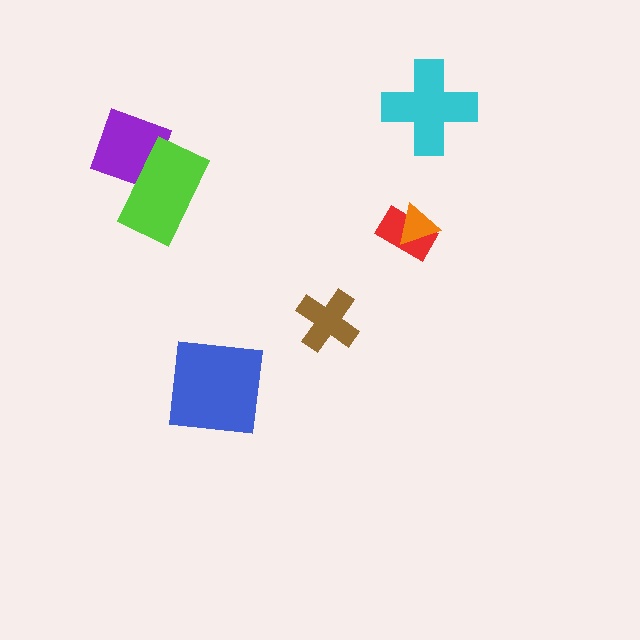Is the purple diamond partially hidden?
Yes, it is partially covered by another shape.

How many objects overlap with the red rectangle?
1 object overlaps with the red rectangle.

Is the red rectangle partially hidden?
Yes, it is partially covered by another shape.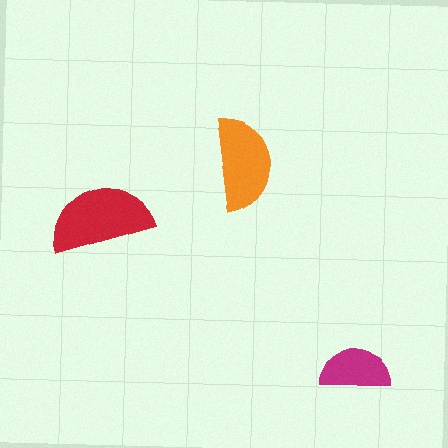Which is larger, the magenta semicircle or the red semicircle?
The red one.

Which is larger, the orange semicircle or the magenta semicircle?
The orange one.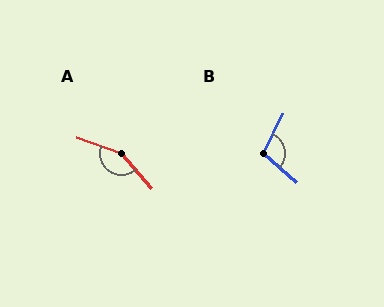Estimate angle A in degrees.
Approximately 151 degrees.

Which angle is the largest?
A, at approximately 151 degrees.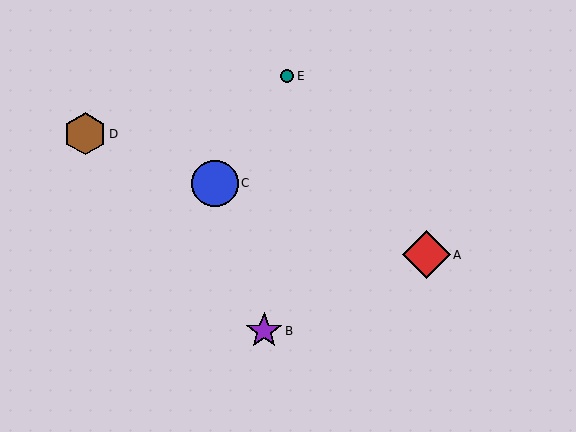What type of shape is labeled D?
Shape D is a brown hexagon.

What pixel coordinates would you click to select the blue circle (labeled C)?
Click at (215, 183) to select the blue circle C.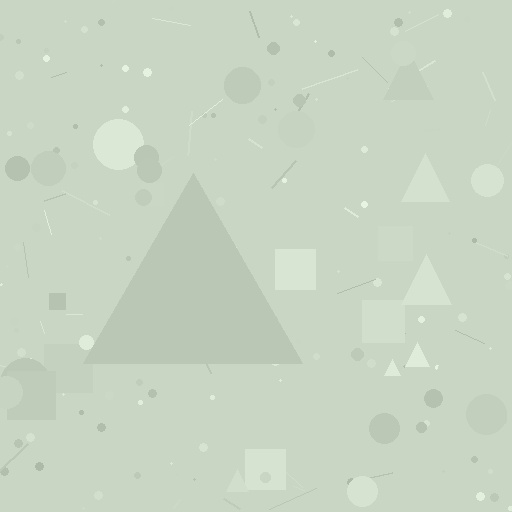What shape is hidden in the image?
A triangle is hidden in the image.